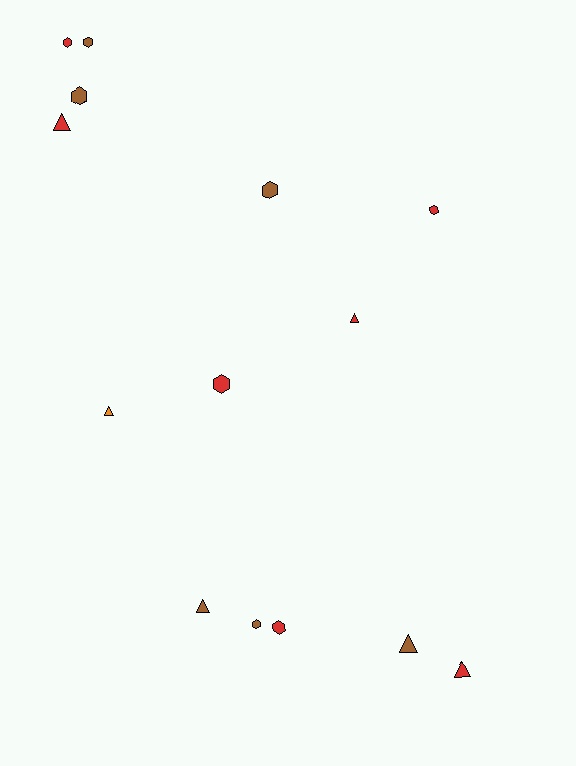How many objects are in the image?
There are 14 objects.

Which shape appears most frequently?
Hexagon, with 8 objects.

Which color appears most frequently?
Red, with 7 objects.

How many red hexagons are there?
There are 4 red hexagons.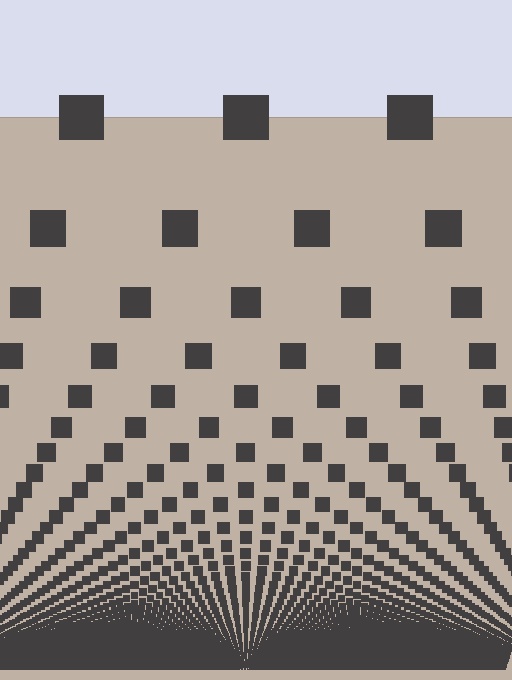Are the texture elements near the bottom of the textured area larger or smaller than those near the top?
Smaller. The gradient is inverted — elements near the bottom are smaller and denser.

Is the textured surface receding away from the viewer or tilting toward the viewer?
The surface appears to tilt toward the viewer. Texture elements get larger and sparser toward the top.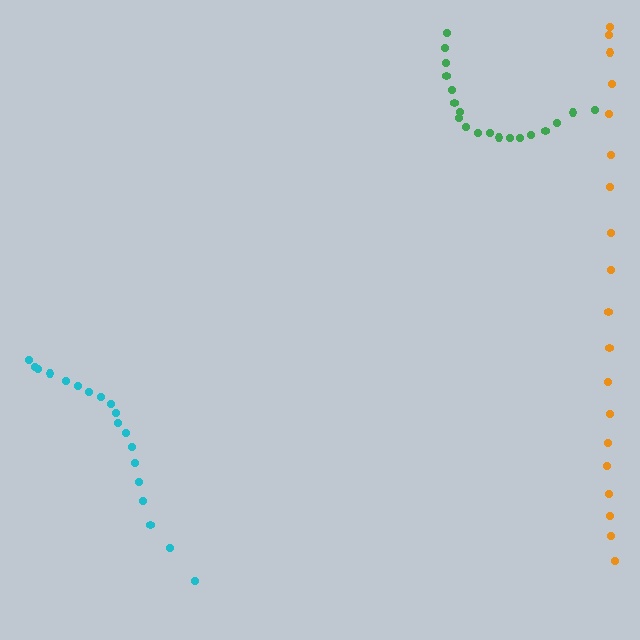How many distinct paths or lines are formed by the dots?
There are 3 distinct paths.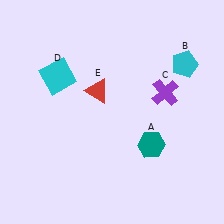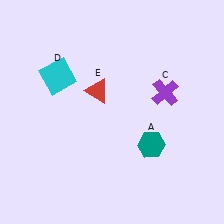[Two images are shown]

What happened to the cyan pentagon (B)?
The cyan pentagon (B) was removed in Image 2. It was in the top-right area of Image 1.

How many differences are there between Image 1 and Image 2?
There is 1 difference between the two images.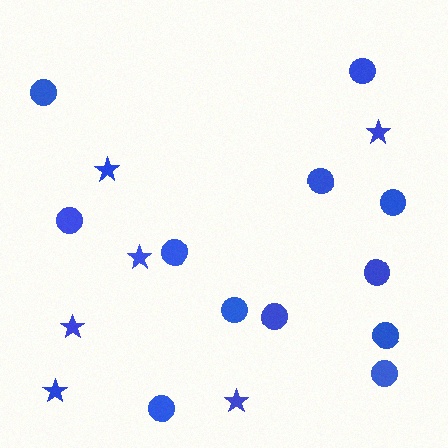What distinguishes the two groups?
There are 2 groups: one group of circles (12) and one group of stars (6).